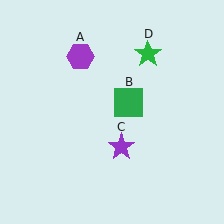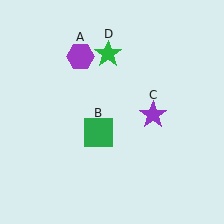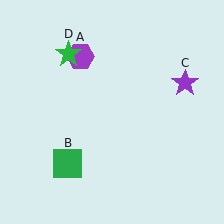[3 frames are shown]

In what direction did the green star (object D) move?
The green star (object D) moved left.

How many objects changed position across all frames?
3 objects changed position: green square (object B), purple star (object C), green star (object D).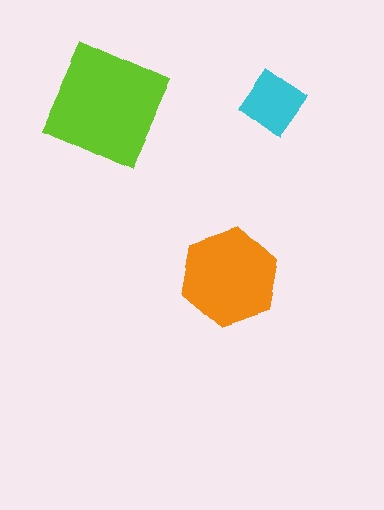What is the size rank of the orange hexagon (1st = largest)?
2nd.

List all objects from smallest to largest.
The cyan diamond, the orange hexagon, the lime square.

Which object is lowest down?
The orange hexagon is bottommost.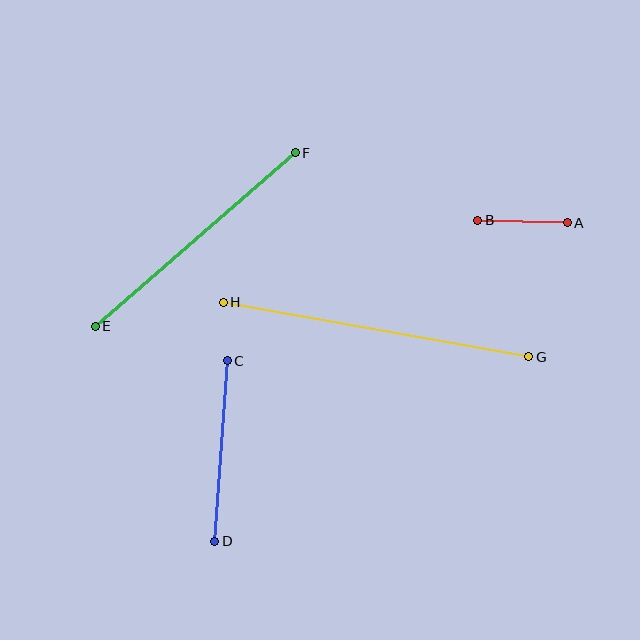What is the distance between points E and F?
The distance is approximately 265 pixels.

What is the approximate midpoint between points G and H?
The midpoint is at approximately (376, 330) pixels.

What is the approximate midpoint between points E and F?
The midpoint is at approximately (195, 240) pixels.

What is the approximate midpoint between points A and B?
The midpoint is at approximately (523, 222) pixels.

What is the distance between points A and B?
The distance is approximately 89 pixels.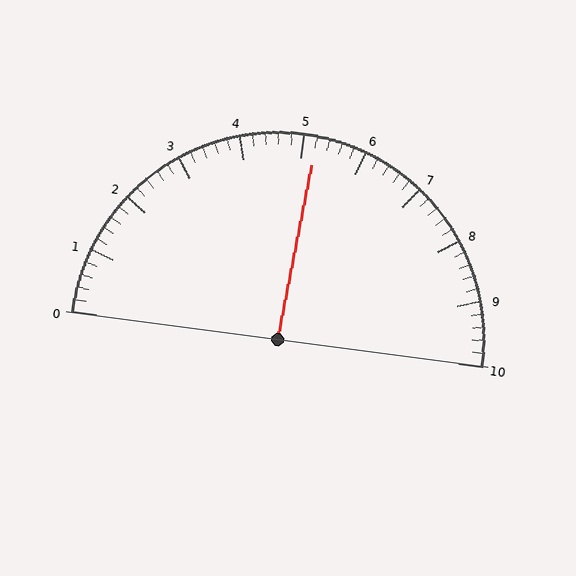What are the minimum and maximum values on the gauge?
The gauge ranges from 0 to 10.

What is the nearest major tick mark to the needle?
The nearest major tick mark is 5.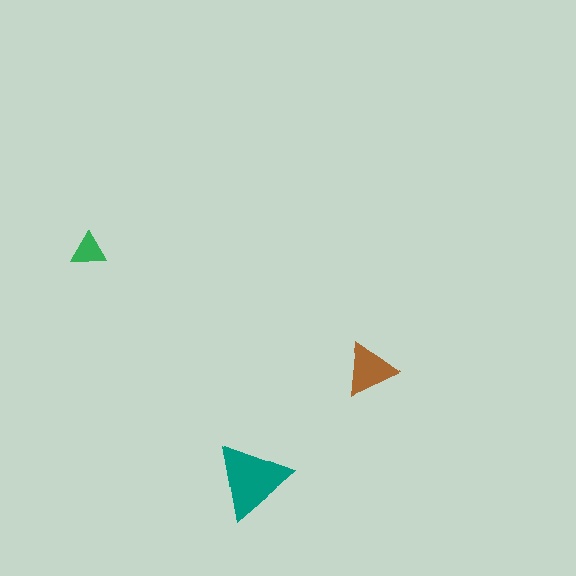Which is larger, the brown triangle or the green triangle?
The brown one.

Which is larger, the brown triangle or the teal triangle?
The teal one.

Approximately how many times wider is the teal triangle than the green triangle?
About 2 times wider.